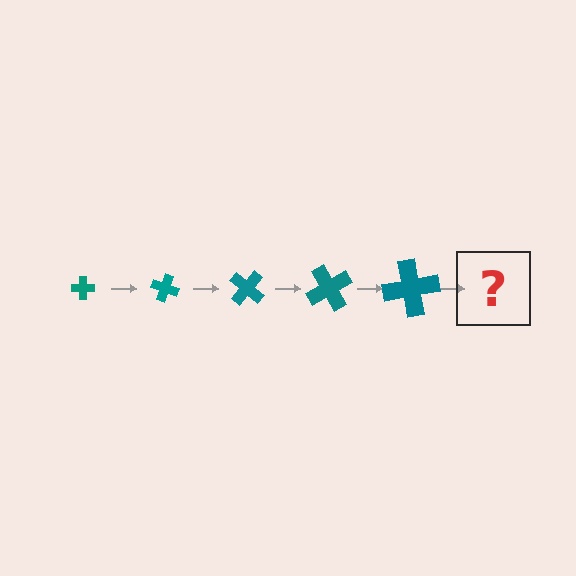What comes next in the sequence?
The next element should be a cross, larger than the previous one and rotated 100 degrees from the start.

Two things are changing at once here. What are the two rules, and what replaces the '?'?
The two rules are that the cross grows larger each step and it rotates 20 degrees each step. The '?' should be a cross, larger than the previous one and rotated 100 degrees from the start.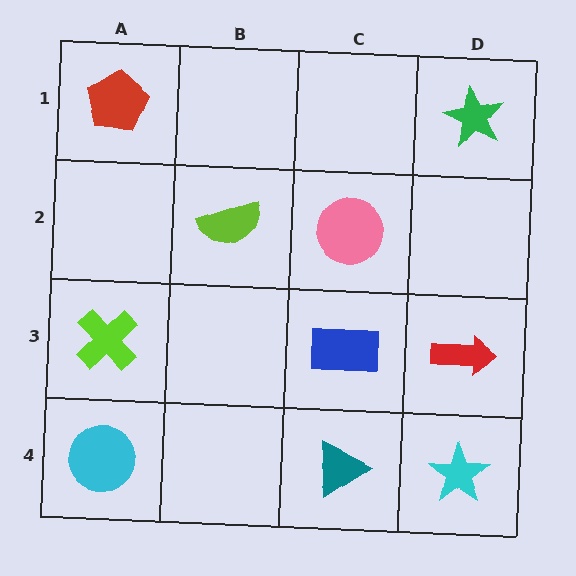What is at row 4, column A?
A cyan circle.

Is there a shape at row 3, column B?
No, that cell is empty.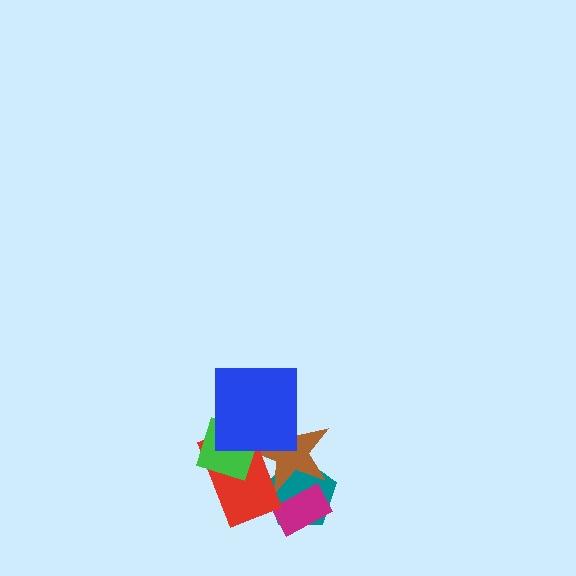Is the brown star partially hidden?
Yes, it is partially covered by another shape.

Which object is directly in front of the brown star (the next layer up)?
The magenta rectangle is directly in front of the brown star.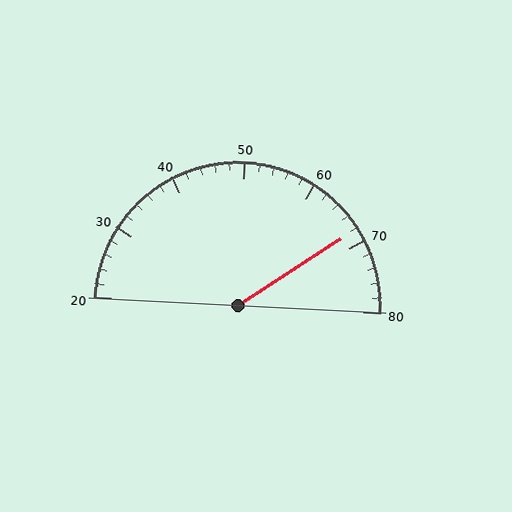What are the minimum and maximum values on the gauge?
The gauge ranges from 20 to 80.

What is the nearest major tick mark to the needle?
The nearest major tick mark is 70.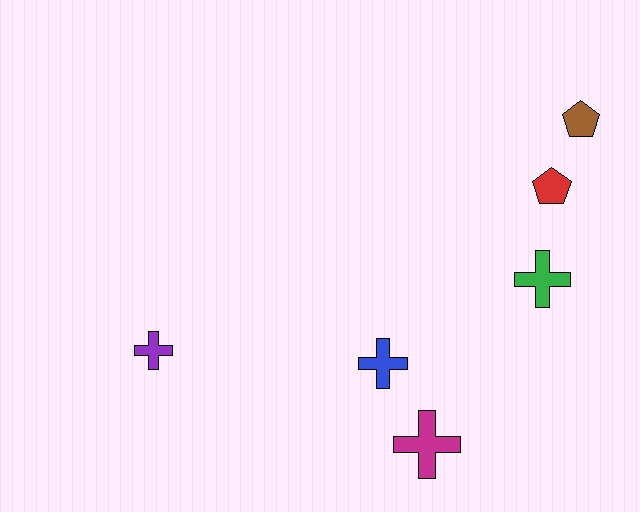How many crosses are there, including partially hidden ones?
There are 4 crosses.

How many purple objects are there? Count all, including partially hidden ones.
There is 1 purple object.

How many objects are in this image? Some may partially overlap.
There are 6 objects.